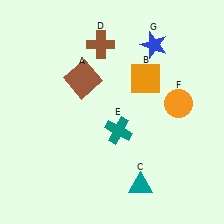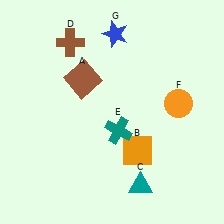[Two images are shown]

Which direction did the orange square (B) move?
The orange square (B) moved down.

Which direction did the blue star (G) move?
The blue star (G) moved left.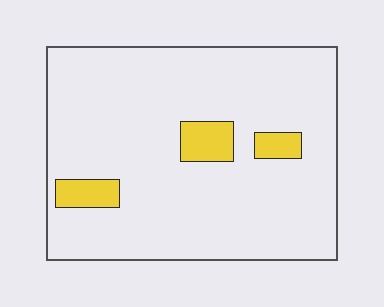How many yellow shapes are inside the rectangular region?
3.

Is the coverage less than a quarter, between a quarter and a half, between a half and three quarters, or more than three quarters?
Less than a quarter.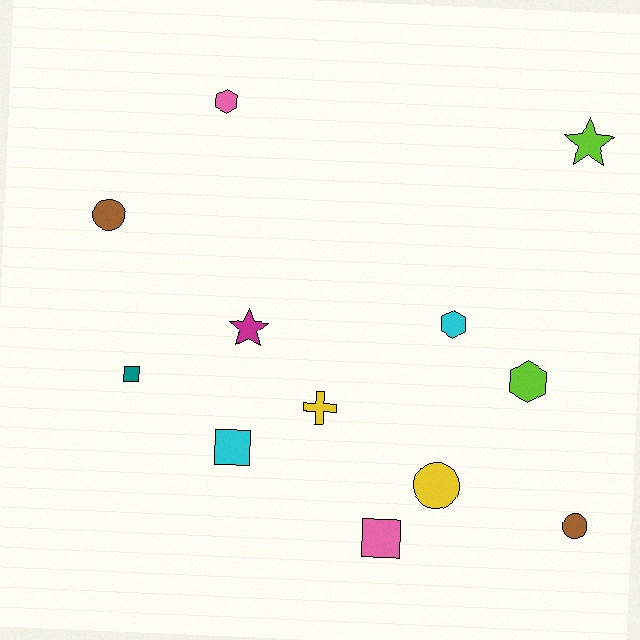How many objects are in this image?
There are 12 objects.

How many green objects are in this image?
There are no green objects.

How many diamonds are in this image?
There are no diamonds.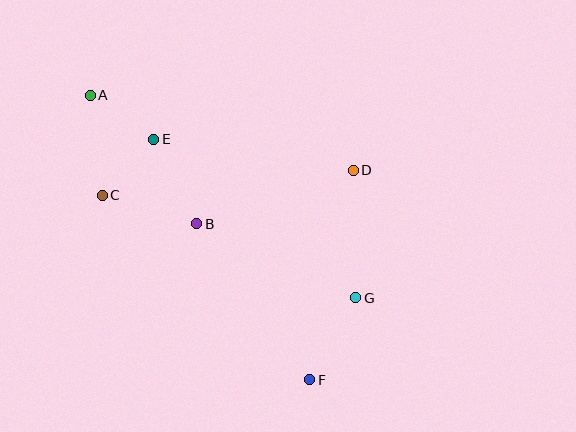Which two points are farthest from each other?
Points A and F are farthest from each other.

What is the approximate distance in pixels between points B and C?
The distance between B and C is approximately 99 pixels.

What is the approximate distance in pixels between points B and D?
The distance between B and D is approximately 165 pixels.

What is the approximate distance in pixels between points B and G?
The distance between B and G is approximately 175 pixels.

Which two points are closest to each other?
Points C and E are closest to each other.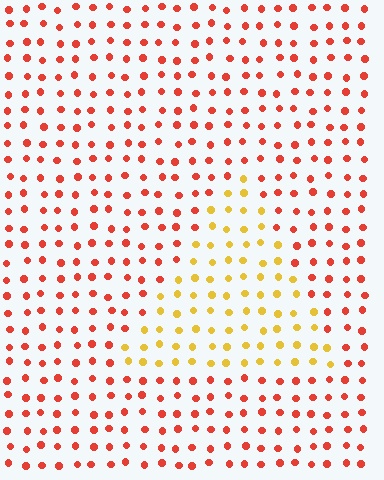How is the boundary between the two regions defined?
The boundary is defined purely by a slight shift in hue (about 45 degrees). Spacing, size, and orientation are identical on both sides.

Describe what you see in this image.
The image is filled with small red elements in a uniform arrangement. A triangle-shaped region is visible where the elements are tinted to a slightly different hue, forming a subtle color boundary.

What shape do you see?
I see a triangle.